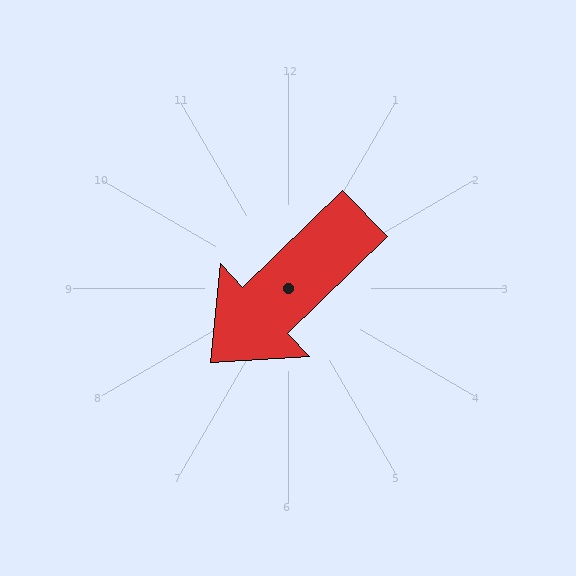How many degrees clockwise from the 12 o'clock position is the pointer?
Approximately 226 degrees.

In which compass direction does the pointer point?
Southwest.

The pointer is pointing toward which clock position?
Roughly 8 o'clock.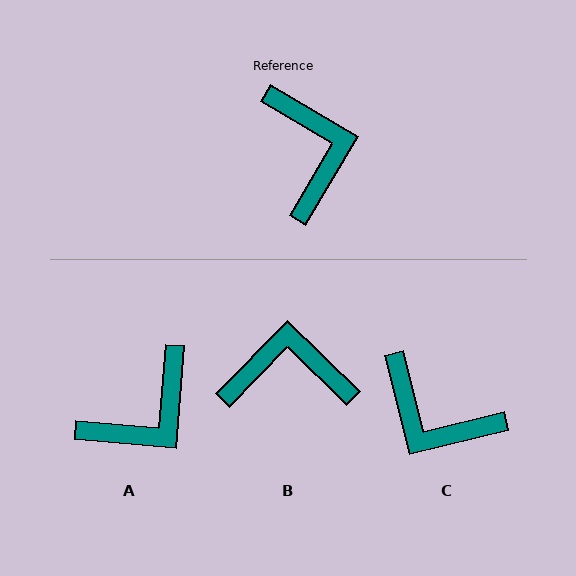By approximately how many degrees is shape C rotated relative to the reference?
Approximately 135 degrees clockwise.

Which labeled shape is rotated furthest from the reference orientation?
C, about 135 degrees away.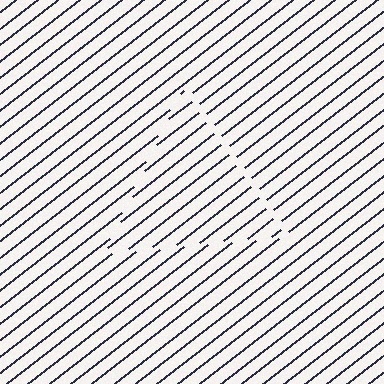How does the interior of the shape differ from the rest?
The interior of the shape contains the same grating, shifted by half a period — the contour is defined by the phase discontinuity where line-ends from the inner and outer gratings abut.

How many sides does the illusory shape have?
3 sides — the line-ends trace a triangle.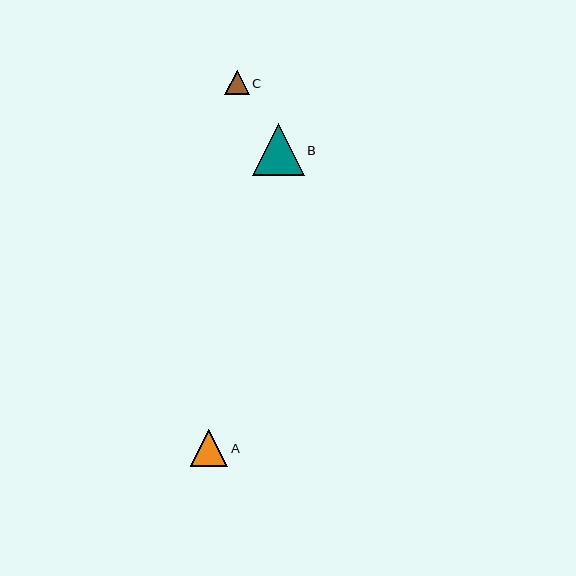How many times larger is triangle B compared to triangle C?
Triangle B is approximately 2.1 times the size of triangle C.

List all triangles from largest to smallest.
From largest to smallest: B, A, C.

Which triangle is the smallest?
Triangle C is the smallest with a size of approximately 25 pixels.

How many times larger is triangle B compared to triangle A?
Triangle B is approximately 1.4 times the size of triangle A.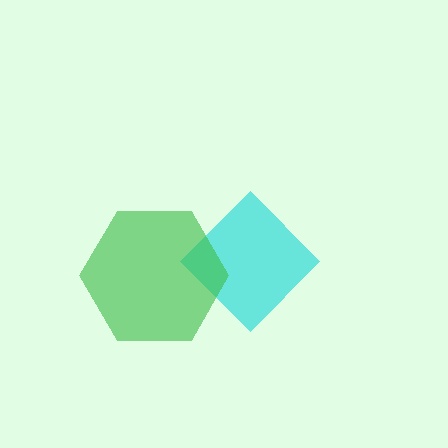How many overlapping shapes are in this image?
There are 2 overlapping shapes in the image.